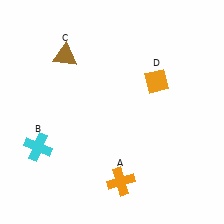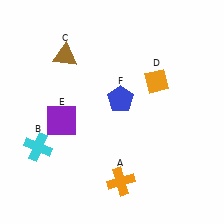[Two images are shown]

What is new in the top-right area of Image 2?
A blue pentagon (F) was added in the top-right area of Image 2.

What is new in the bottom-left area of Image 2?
A purple square (E) was added in the bottom-left area of Image 2.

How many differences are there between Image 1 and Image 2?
There are 2 differences between the two images.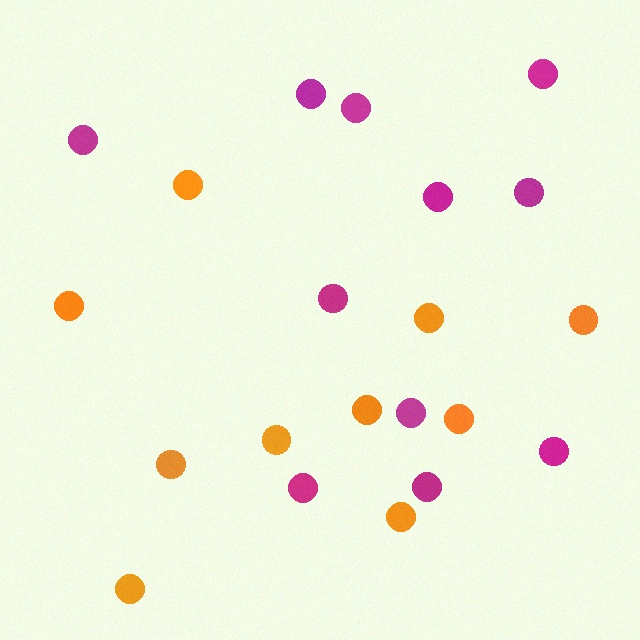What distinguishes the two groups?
There are 2 groups: one group of magenta circles (11) and one group of orange circles (10).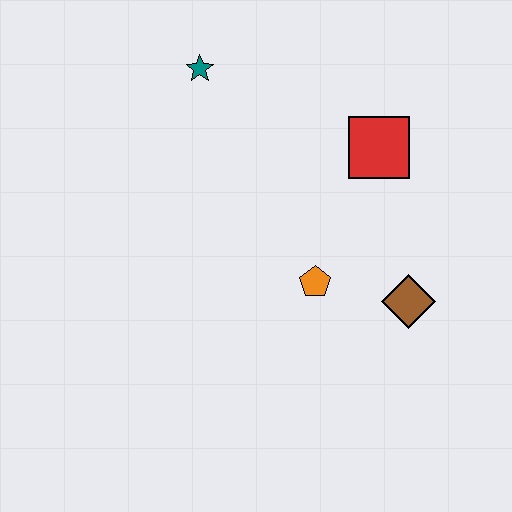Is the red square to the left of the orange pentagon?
No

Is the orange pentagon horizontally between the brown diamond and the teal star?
Yes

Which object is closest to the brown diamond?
The orange pentagon is closest to the brown diamond.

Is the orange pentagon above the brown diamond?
Yes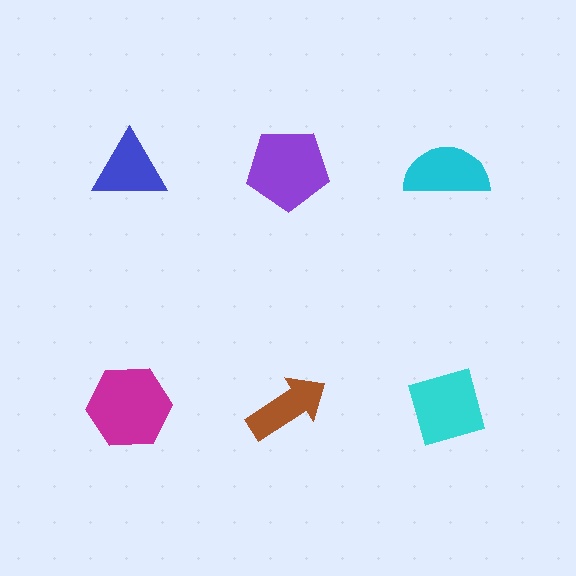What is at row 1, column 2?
A purple pentagon.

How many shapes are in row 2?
3 shapes.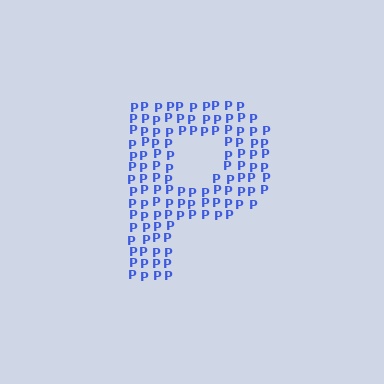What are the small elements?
The small elements are letter P's.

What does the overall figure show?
The overall figure shows the letter P.